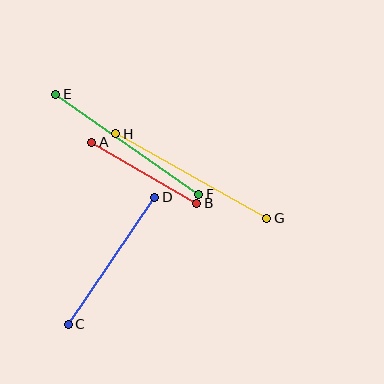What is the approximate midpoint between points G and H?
The midpoint is at approximately (191, 176) pixels.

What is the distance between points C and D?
The distance is approximately 154 pixels.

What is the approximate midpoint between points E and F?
The midpoint is at approximately (127, 144) pixels.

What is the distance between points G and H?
The distance is approximately 173 pixels.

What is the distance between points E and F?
The distance is approximately 174 pixels.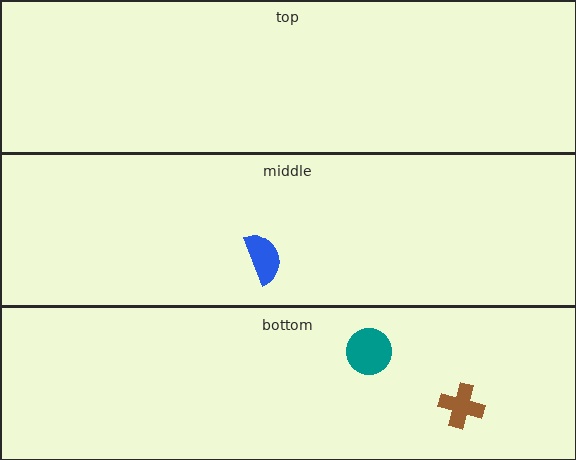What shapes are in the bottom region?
The teal circle, the brown cross.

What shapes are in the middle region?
The blue semicircle.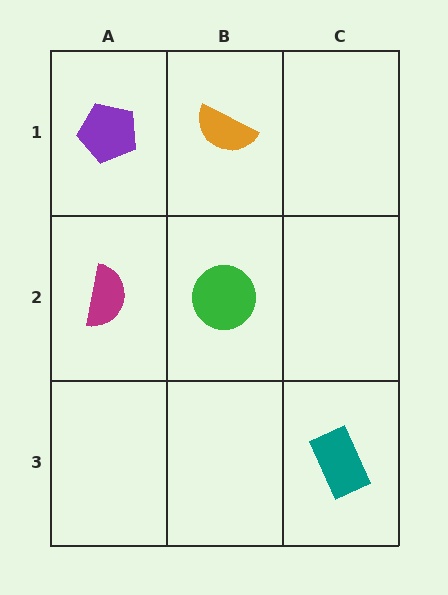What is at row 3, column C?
A teal rectangle.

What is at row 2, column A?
A magenta semicircle.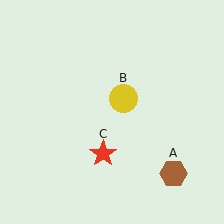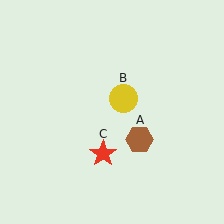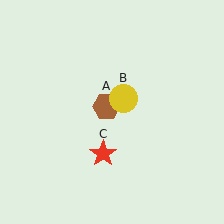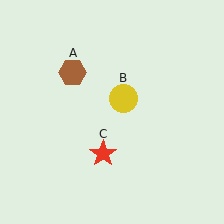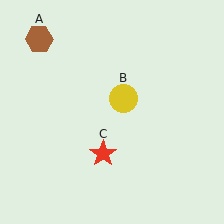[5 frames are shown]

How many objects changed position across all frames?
1 object changed position: brown hexagon (object A).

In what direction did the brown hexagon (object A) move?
The brown hexagon (object A) moved up and to the left.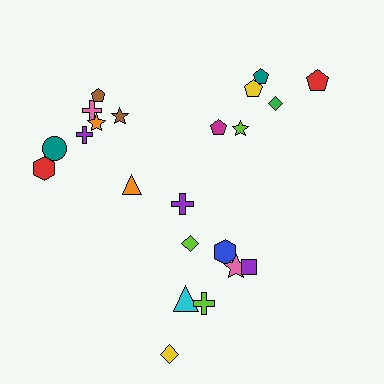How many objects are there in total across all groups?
There are 22 objects.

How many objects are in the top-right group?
There are 6 objects.